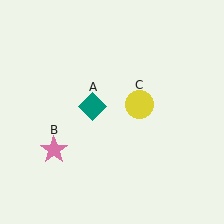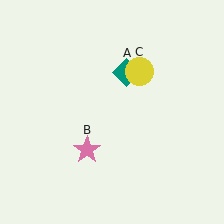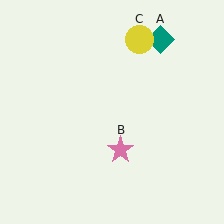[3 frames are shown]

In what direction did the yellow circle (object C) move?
The yellow circle (object C) moved up.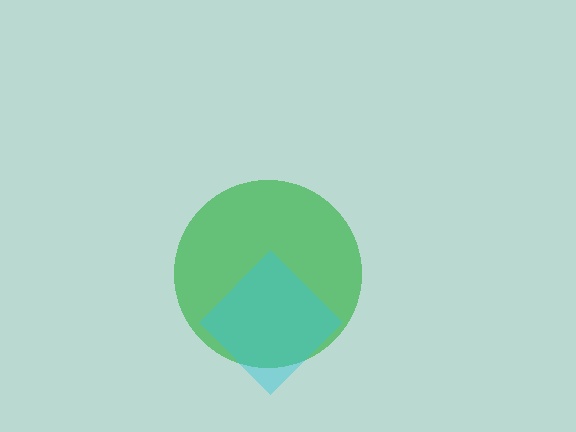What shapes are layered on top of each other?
The layered shapes are: a green circle, a cyan diamond.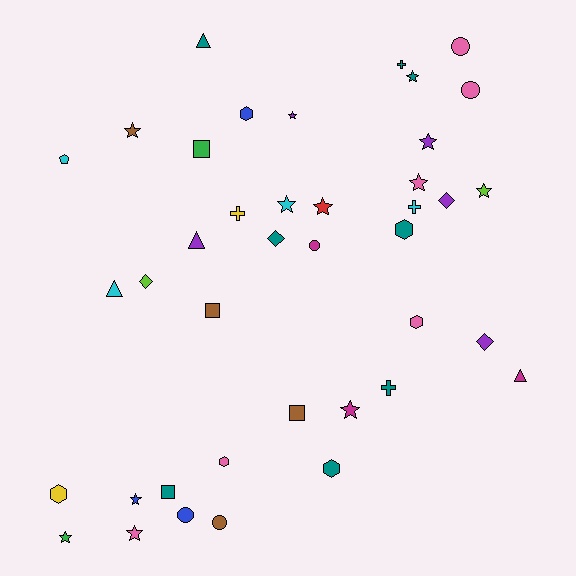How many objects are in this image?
There are 40 objects.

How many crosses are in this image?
There are 4 crosses.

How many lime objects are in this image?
There are 2 lime objects.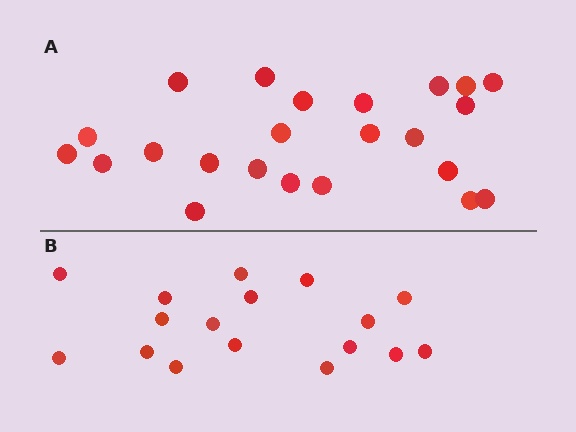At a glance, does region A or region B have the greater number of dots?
Region A (the top region) has more dots.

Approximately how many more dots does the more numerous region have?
Region A has about 6 more dots than region B.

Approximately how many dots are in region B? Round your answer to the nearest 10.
About 20 dots. (The exact count is 17, which rounds to 20.)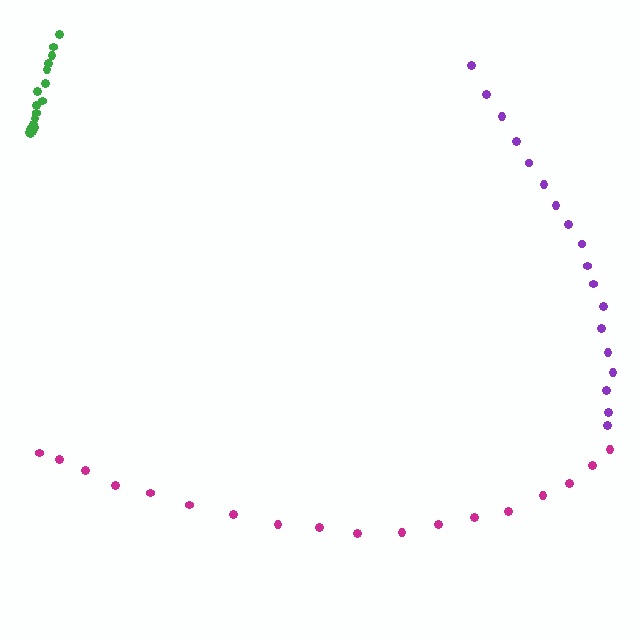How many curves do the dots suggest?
There are 3 distinct paths.